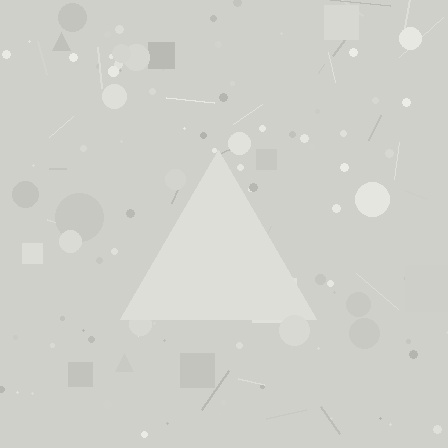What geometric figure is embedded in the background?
A triangle is embedded in the background.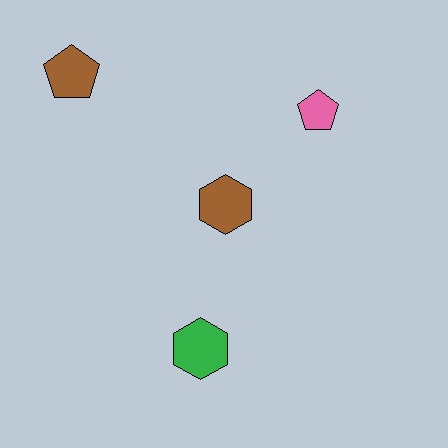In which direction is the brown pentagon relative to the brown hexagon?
The brown pentagon is to the left of the brown hexagon.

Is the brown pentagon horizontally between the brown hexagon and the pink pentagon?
No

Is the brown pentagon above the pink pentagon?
Yes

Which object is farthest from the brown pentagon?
The green hexagon is farthest from the brown pentagon.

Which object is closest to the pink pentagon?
The brown hexagon is closest to the pink pentagon.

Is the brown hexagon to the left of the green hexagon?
No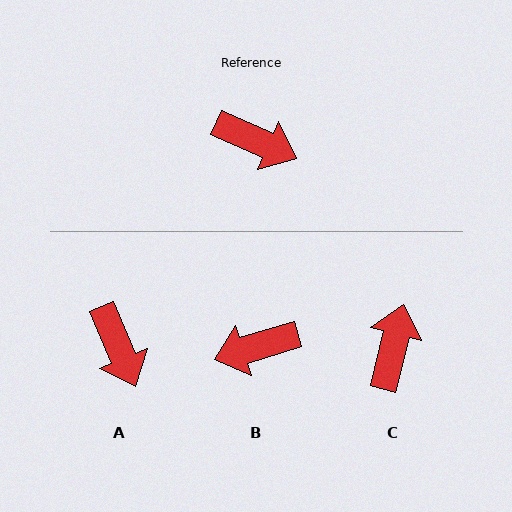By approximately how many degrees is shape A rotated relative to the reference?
Approximately 43 degrees clockwise.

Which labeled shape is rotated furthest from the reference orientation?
B, about 139 degrees away.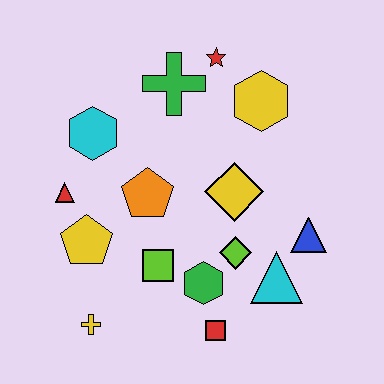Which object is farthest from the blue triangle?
The red triangle is farthest from the blue triangle.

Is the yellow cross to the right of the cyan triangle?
No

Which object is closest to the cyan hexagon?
The red triangle is closest to the cyan hexagon.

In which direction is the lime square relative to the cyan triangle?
The lime square is to the left of the cyan triangle.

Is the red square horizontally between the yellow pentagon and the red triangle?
No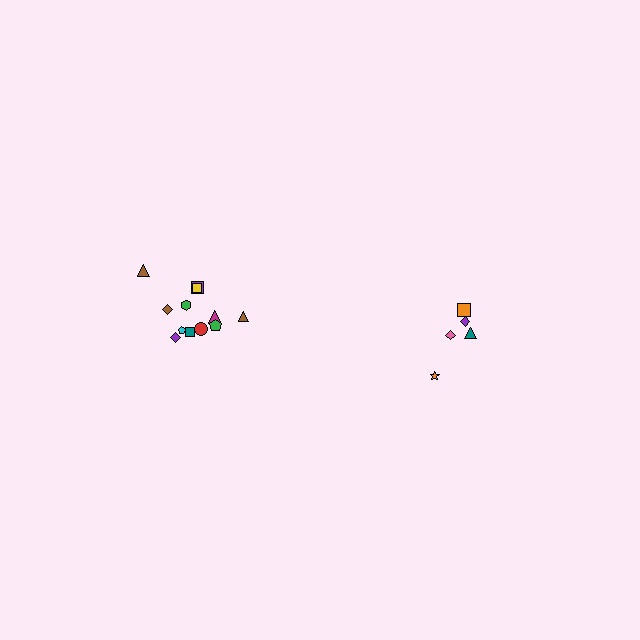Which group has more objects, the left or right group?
The left group.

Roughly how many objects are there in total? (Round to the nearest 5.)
Roughly 15 objects in total.